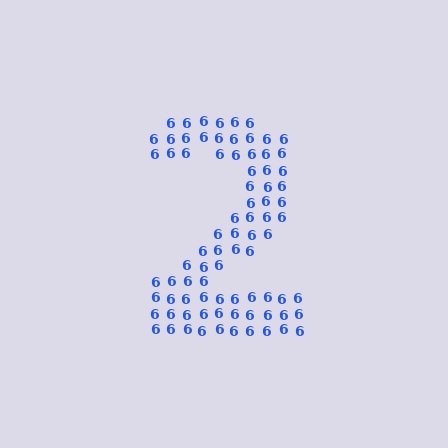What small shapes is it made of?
It is made of small digit 6's.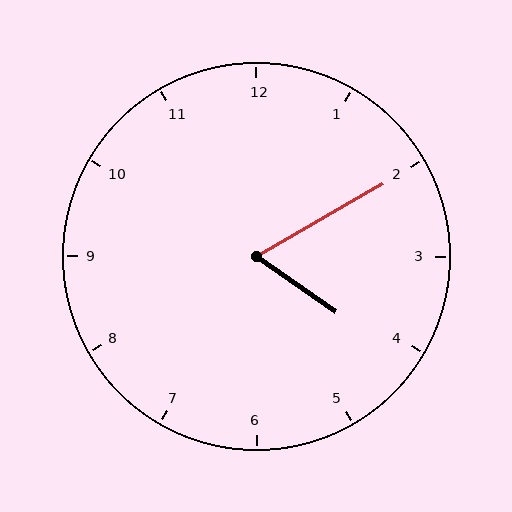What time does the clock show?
4:10.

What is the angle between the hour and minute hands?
Approximately 65 degrees.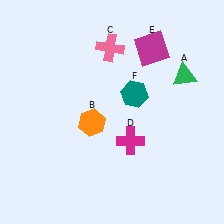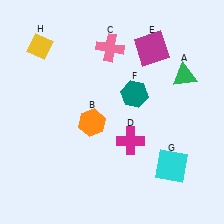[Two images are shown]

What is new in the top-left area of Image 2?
A yellow diamond (H) was added in the top-left area of Image 2.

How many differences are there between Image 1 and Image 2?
There are 2 differences between the two images.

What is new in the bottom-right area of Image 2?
A cyan square (G) was added in the bottom-right area of Image 2.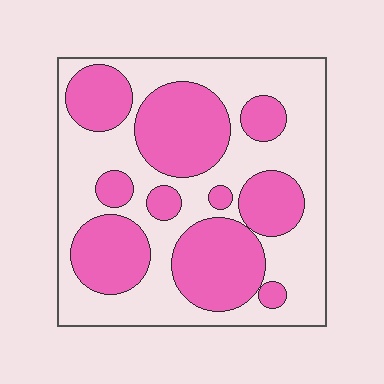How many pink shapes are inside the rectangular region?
10.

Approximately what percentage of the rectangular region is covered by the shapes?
Approximately 45%.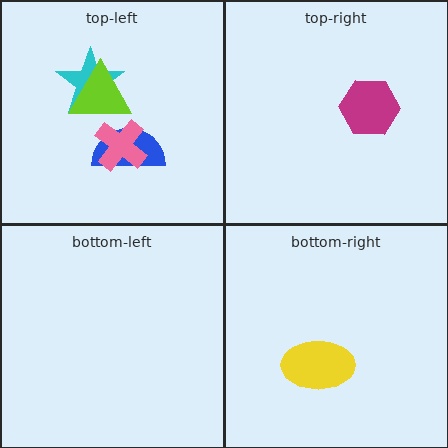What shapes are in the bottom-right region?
The yellow ellipse.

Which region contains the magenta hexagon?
The top-right region.